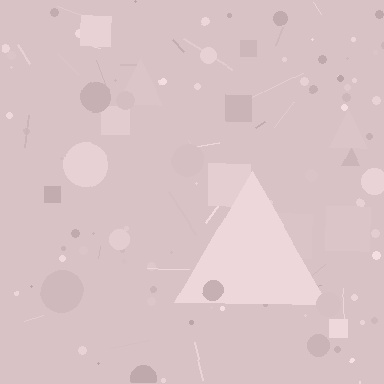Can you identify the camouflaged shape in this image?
The camouflaged shape is a triangle.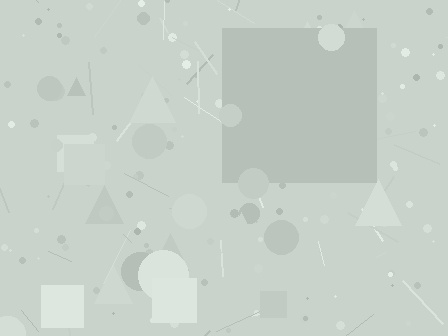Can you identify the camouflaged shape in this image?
The camouflaged shape is a square.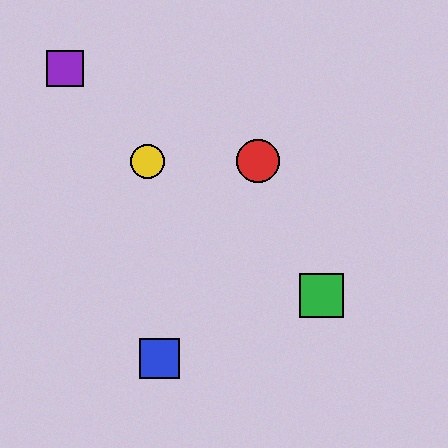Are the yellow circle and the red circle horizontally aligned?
Yes, both are at y≈161.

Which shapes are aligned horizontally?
The red circle, the yellow circle are aligned horizontally.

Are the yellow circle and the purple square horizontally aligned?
No, the yellow circle is at y≈161 and the purple square is at y≈69.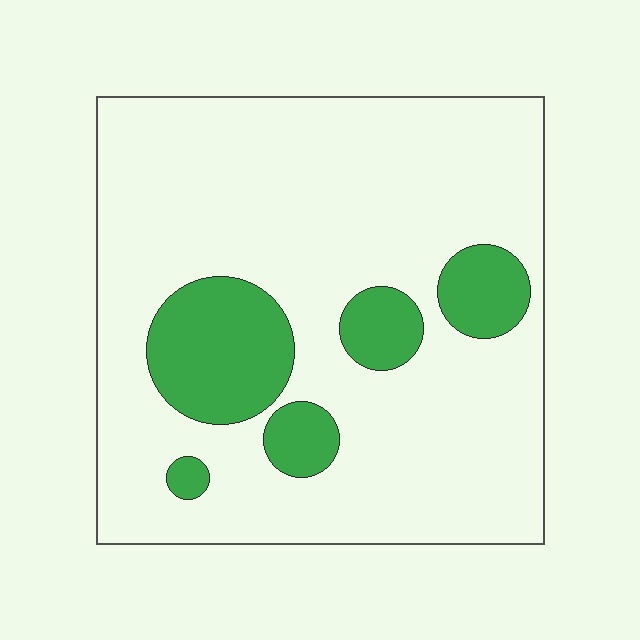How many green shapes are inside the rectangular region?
5.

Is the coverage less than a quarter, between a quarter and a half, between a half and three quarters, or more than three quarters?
Less than a quarter.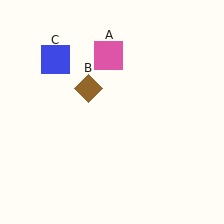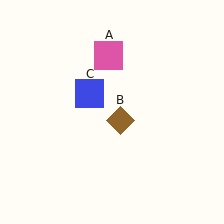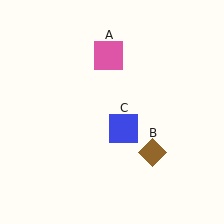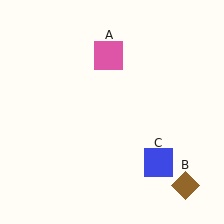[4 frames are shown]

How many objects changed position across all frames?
2 objects changed position: brown diamond (object B), blue square (object C).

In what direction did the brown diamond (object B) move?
The brown diamond (object B) moved down and to the right.